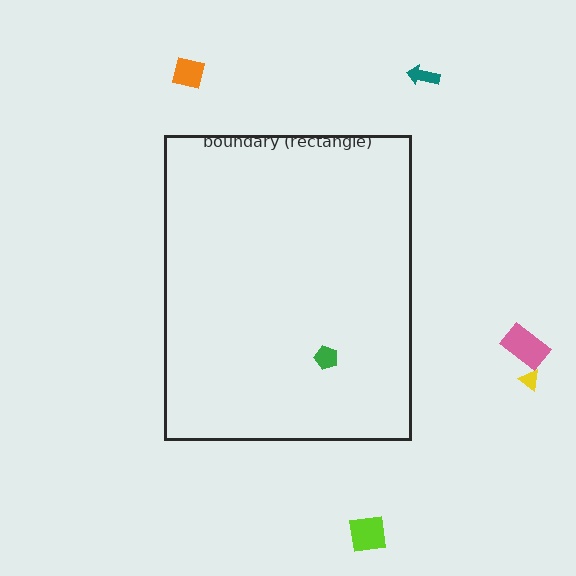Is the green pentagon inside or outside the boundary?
Inside.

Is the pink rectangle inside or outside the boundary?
Outside.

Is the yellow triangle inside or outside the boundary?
Outside.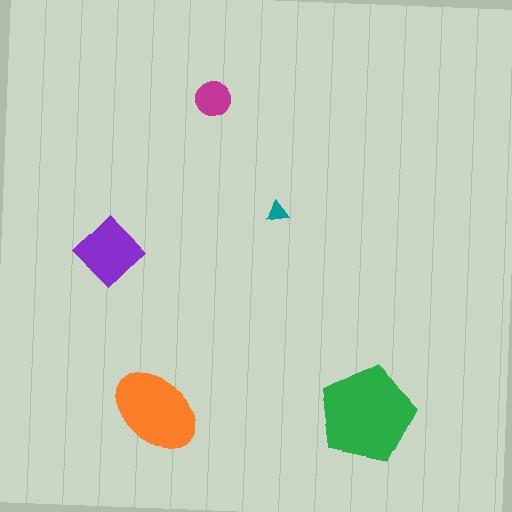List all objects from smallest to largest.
The teal triangle, the magenta circle, the purple diamond, the orange ellipse, the green pentagon.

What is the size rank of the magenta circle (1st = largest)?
4th.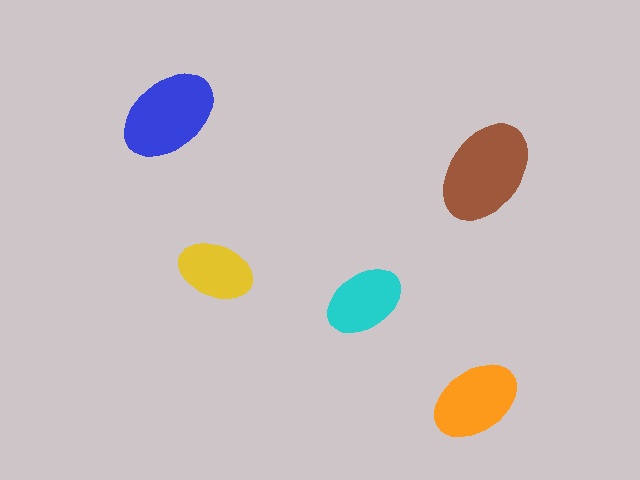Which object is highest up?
The blue ellipse is topmost.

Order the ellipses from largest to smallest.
the brown one, the blue one, the orange one, the cyan one, the yellow one.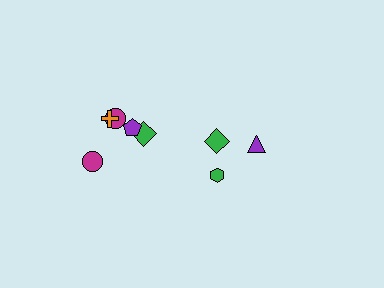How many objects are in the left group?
There are 5 objects.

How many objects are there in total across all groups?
There are 8 objects.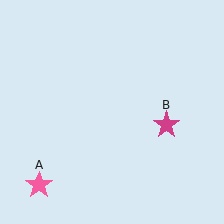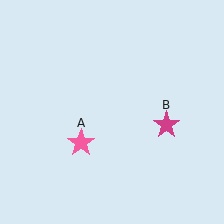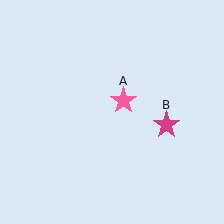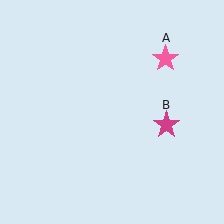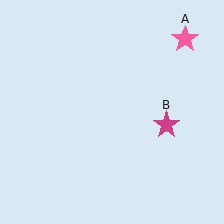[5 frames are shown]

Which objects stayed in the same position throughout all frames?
Magenta star (object B) remained stationary.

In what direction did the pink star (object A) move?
The pink star (object A) moved up and to the right.